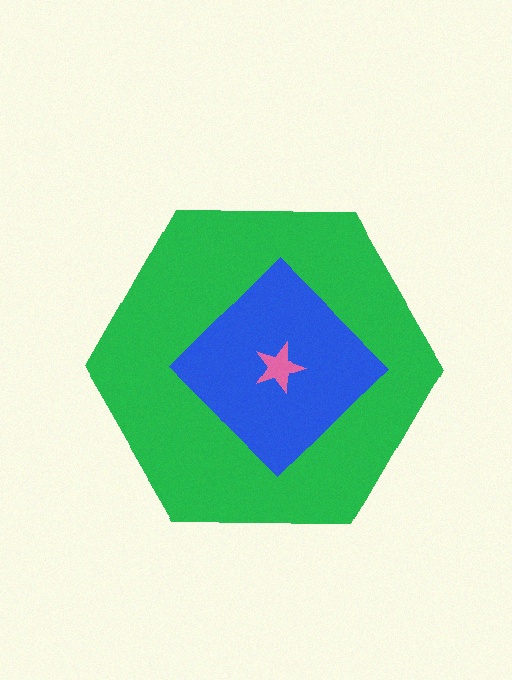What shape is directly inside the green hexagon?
The blue diamond.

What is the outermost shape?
The green hexagon.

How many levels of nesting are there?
3.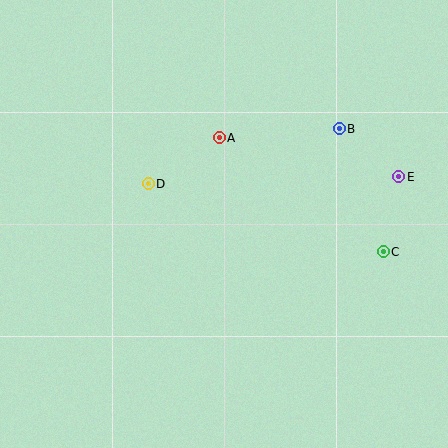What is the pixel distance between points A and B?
The distance between A and B is 120 pixels.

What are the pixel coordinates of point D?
Point D is at (148, 184).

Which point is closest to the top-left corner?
Point D is closest to the top-left corner.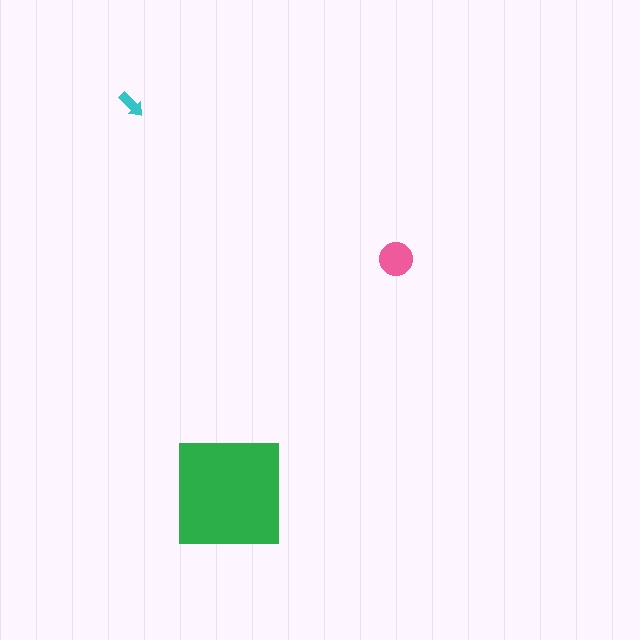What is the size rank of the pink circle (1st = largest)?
2nd.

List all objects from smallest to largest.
The cyan arrow, the pink circle, the green square.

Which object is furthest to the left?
The cyan arrow is leftmost.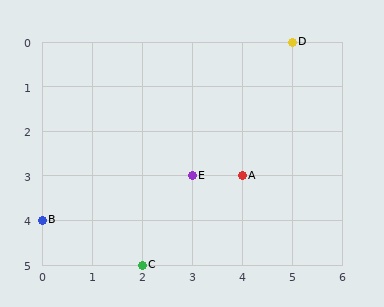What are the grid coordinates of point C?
Point C is at grid coordinates (2, 5).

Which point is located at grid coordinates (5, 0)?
Point D is at (5, 0).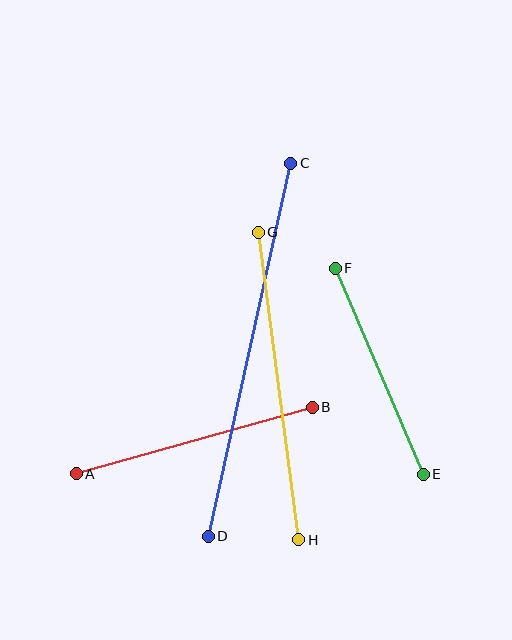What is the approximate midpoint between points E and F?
The midpoint is at approximately (379, 371) pixels.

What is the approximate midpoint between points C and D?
The midpoint is at approximately (250, 350) pixels.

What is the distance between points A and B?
The distance is approximately 245 pixels.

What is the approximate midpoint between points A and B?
The midpoint is at approximately (194, 441) pixels.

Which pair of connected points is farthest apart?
Points C and D are farthest apart.